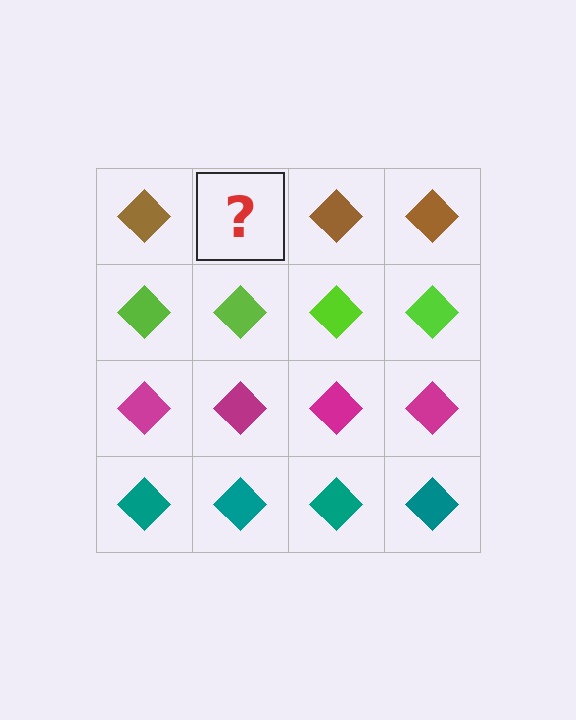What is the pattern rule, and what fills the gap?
The rule is that each row has a consistent color. The gap should be filled with a brown diamond.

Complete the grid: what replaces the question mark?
The question mark should be replaced with a brown diamond.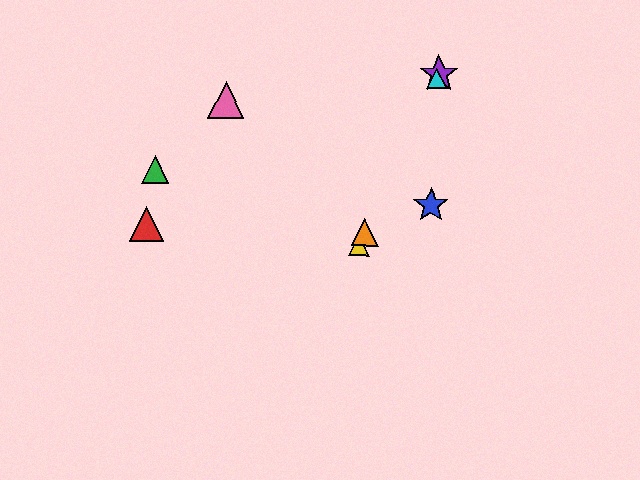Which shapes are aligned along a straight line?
The yellow triangle, the purple star, the orange triangle, the cyan triangle are aligned along a straight line.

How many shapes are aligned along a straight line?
4 shapes (the yellow triangle, the purple star, the orange triangle, the cyan triangle) are aligned along a straight line.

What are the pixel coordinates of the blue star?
The blue star is at (431, 206).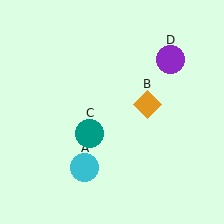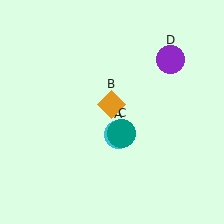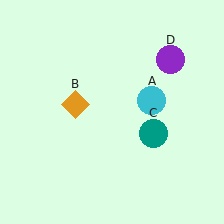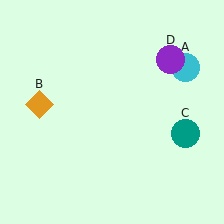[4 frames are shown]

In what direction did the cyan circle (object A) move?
The cyan circle (object A) moved up and to the right.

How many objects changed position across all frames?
3 objects changed position: cyan circle (object A), orange diamond (object B), teal circle (object C).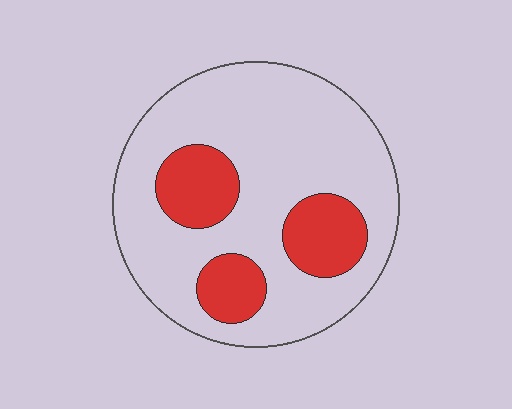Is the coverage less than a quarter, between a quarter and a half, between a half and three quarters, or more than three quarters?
Less than a quarter.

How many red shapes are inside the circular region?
3.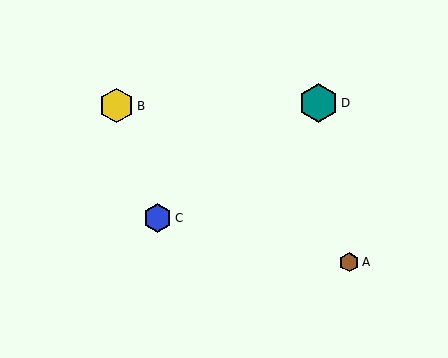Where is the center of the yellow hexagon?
The center of the yellow hexagon is at (117, 106).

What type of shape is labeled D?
Shape D is a teal hexagon.